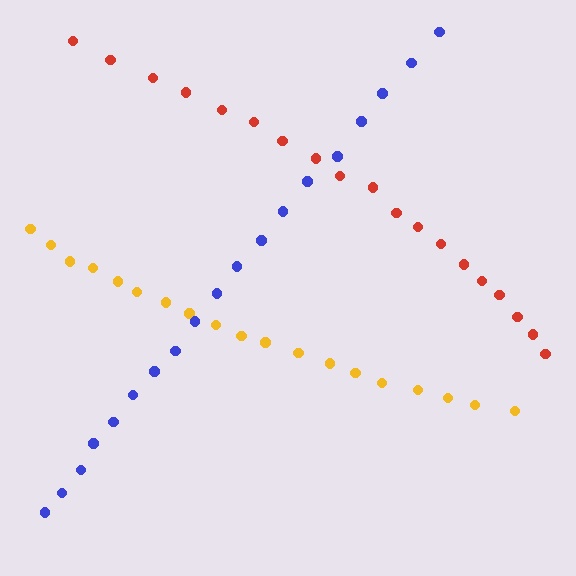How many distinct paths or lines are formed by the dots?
There are 3 distinct paths.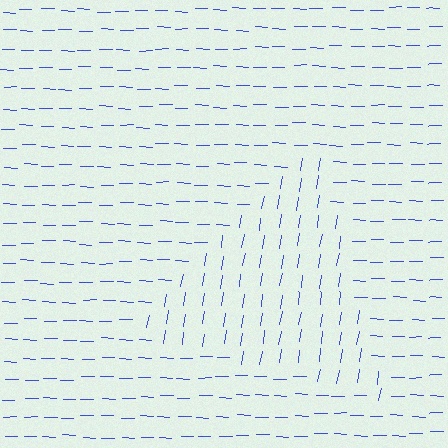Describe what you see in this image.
The image is filled with small blue line segments. A triangle region in the image has lines oriented differently from the surrounding lines, creating a visible texture boundary.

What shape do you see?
I see a triangle.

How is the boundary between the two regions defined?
The boundary is defined purely by a change in line orientation (approximately 82 degrees difference). All lines are the same color and thickness.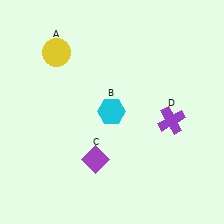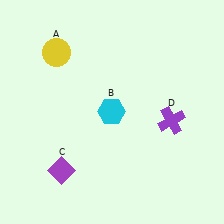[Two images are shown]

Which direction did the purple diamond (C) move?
The purple diamond (C) moved left.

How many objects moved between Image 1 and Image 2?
1 object moved between the two images.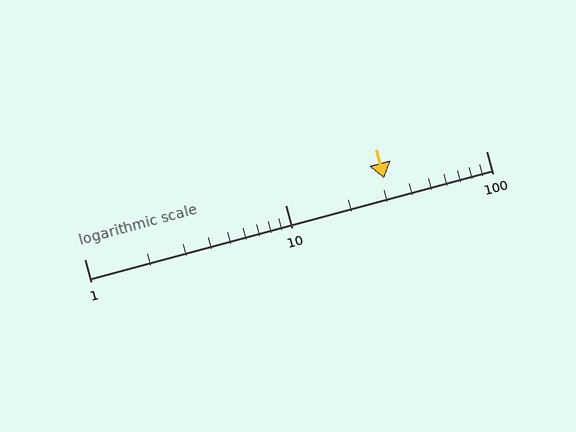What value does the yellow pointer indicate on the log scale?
The pointer indicates approximately 31.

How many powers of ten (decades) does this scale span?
The scale spans 2 decades, from 1 to 100.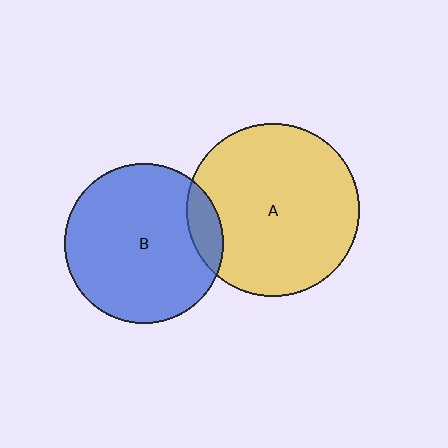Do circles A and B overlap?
Yes.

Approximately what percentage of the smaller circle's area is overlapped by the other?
Approximately 10%.